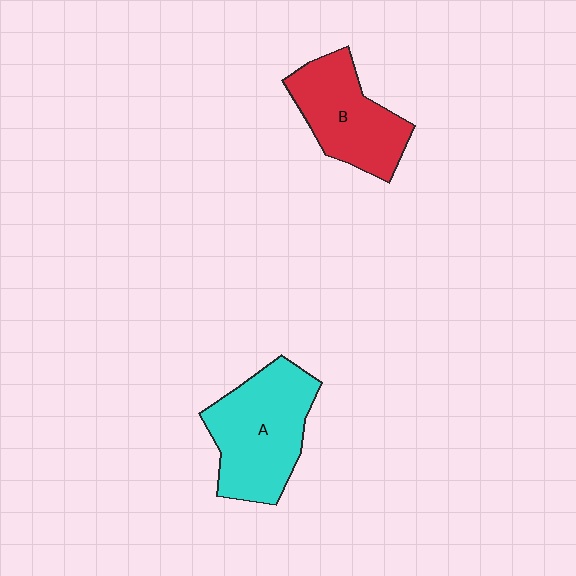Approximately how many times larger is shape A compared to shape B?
Approximately 1.2 times.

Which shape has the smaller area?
Shape B (red).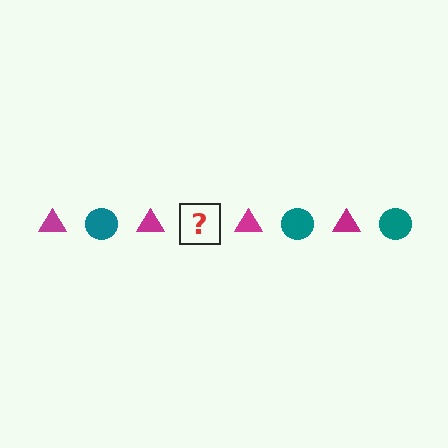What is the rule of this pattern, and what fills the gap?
The rule is that the pattern alternates between magenta triangle and teal circle. The gap should be filled with a teal circle.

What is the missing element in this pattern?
The missing element is a teal circle.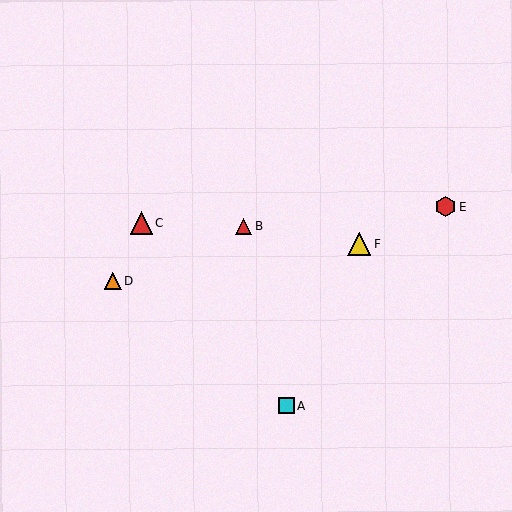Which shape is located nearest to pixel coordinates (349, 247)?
The yellow triangle (labeled F) at (359, 244) is nearest to that location.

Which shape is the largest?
The yellow triangle (labeled F) is the largest.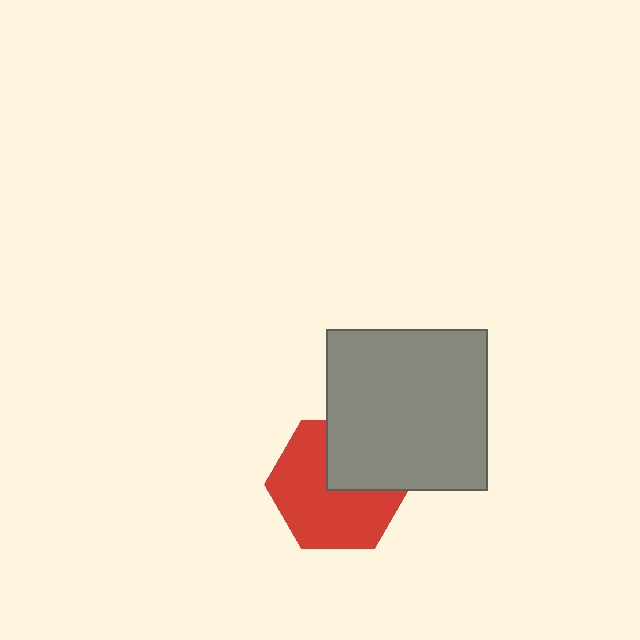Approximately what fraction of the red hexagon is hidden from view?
Roughly 35% of the red hexagon is hidden behind the gray square.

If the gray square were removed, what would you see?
You would see the complete red hexagon.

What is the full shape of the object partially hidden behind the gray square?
The partially hidden object is a red hexagon.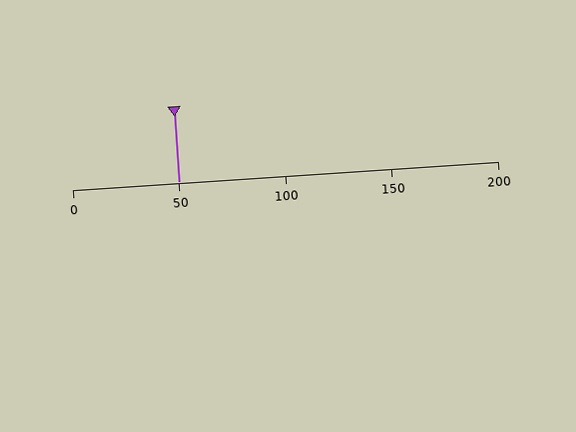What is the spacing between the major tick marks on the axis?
The major ticks are spaced 50 apart.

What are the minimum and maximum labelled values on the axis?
The axis runs from 0 to 200.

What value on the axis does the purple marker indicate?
The marker indicates approximately 50.